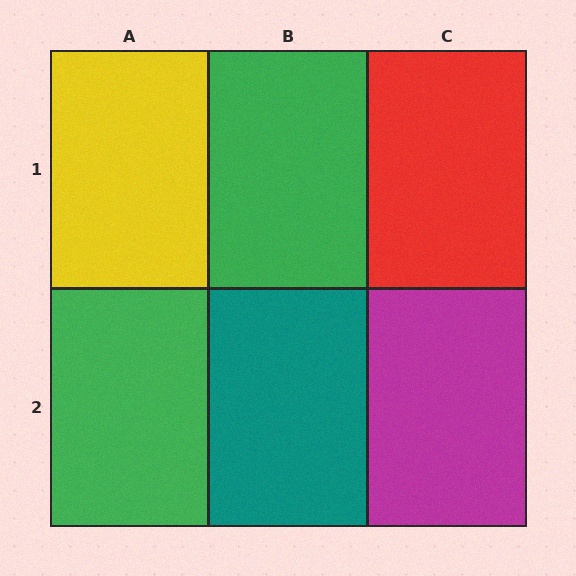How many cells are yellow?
1 cell is yellow.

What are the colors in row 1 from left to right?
Yellow, green, red.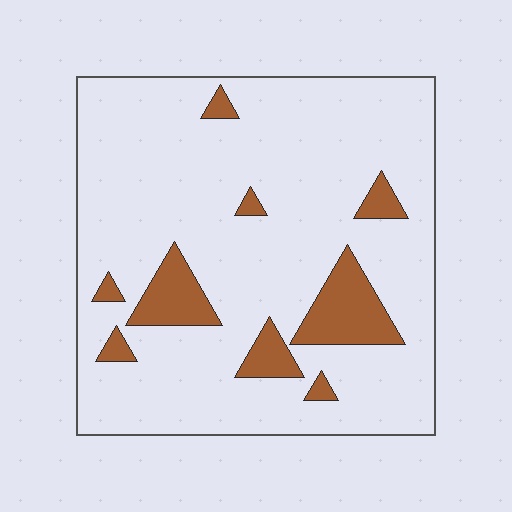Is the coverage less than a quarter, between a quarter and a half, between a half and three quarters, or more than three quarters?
Less than a quarter.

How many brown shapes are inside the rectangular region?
9.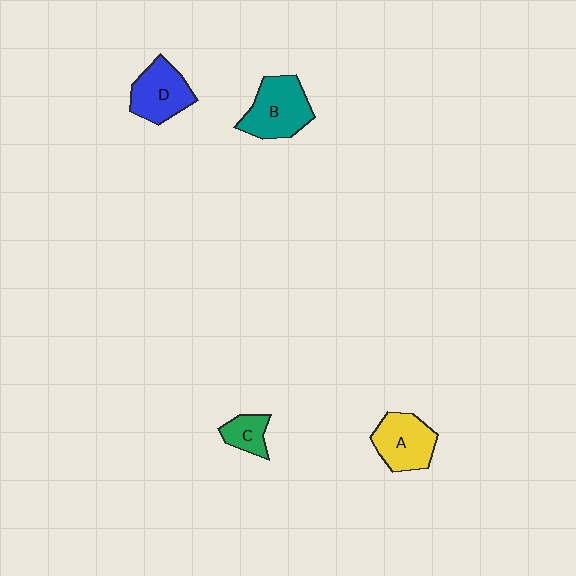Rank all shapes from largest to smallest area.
From largest to smallest: B (teal), A (yellow), D (blue), C (green).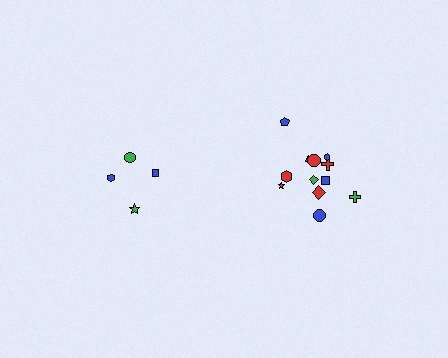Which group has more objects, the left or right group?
The right group.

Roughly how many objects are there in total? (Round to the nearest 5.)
Roughly 15 objects in total.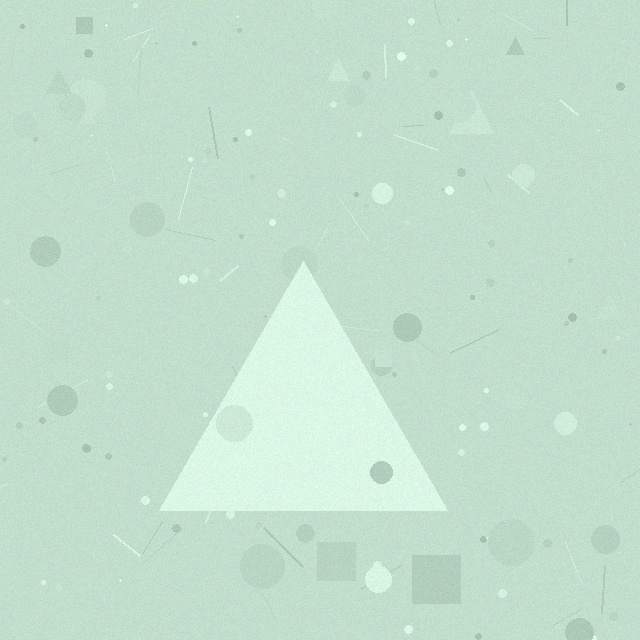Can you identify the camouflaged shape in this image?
The camouflaged shape is a triangle.